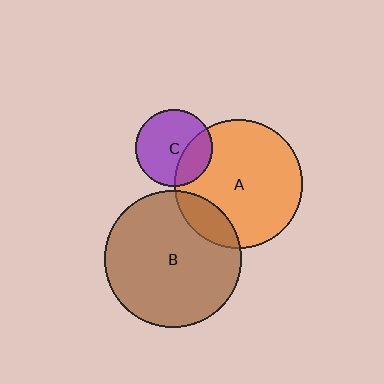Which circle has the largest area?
Circle B (brown).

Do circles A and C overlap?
Yes.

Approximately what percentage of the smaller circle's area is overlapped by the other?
Approximately 30%.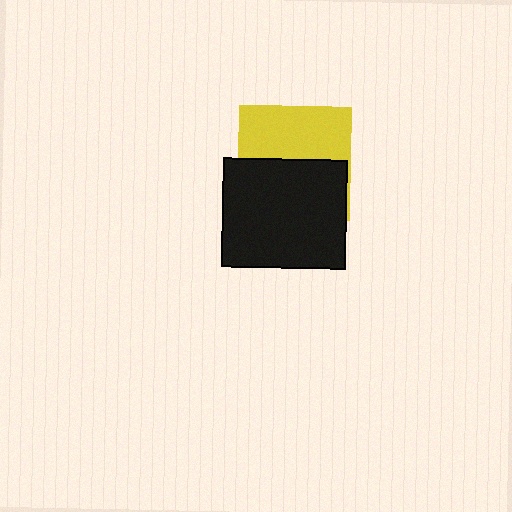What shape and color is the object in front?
The object in front is a black rectangle.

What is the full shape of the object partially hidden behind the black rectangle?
The partially hidden object is a yellow square.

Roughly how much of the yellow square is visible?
About half of it is visible (roughly 48%).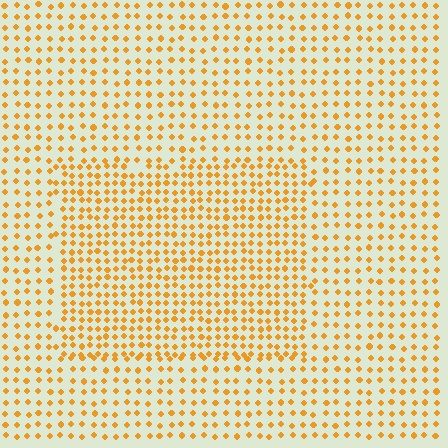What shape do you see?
I see a rectangle.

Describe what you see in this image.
The image contains small orange elements arranged at two different densities. A rectangle-shaped region is visible where the elements are more densely packed than the surrounding area.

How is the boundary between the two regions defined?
The boundary is defined by a change in element density (approximately 1.7x ratio). All elements are the same color, size, and shape.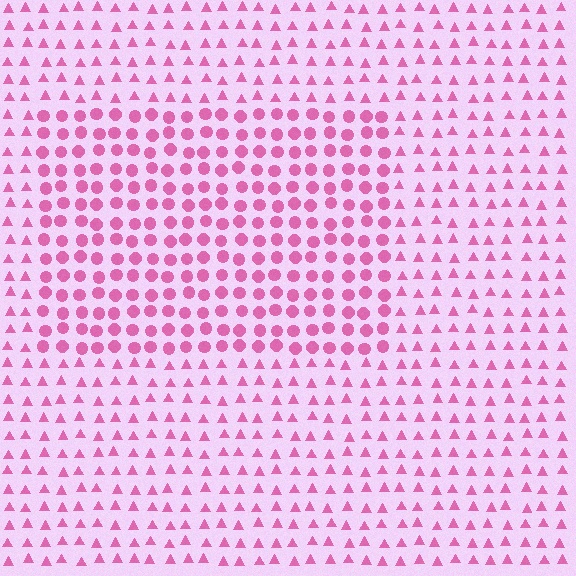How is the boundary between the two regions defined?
The boundary is defined by a change in element shape: circles inside vs. triangles outside. All elements share the same color and spacing.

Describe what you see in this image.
The image is filled with small pink elements arranged in a uniform grid. A rectangle-shaped region contains circles, while the surrounding area contains triangles. The boundary is defined purely by the change in element shape.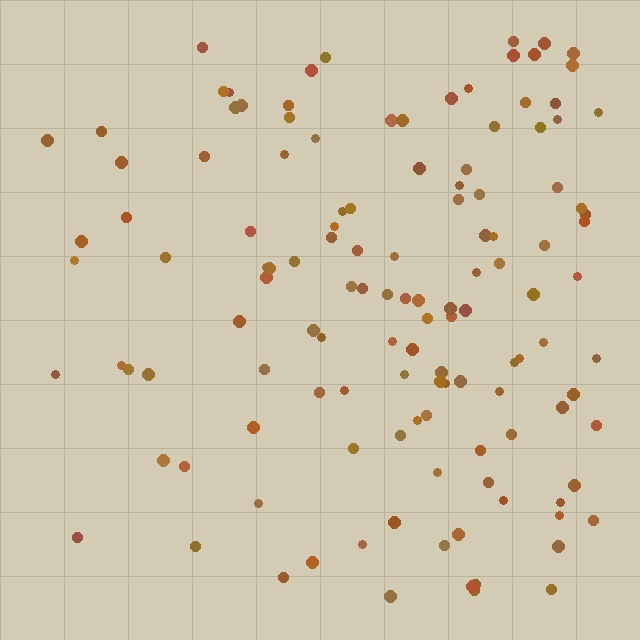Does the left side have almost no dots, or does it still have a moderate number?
Still a moderate number, just noticeably fewer than the right.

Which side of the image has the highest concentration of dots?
The right.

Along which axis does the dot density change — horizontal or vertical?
Horizontal.